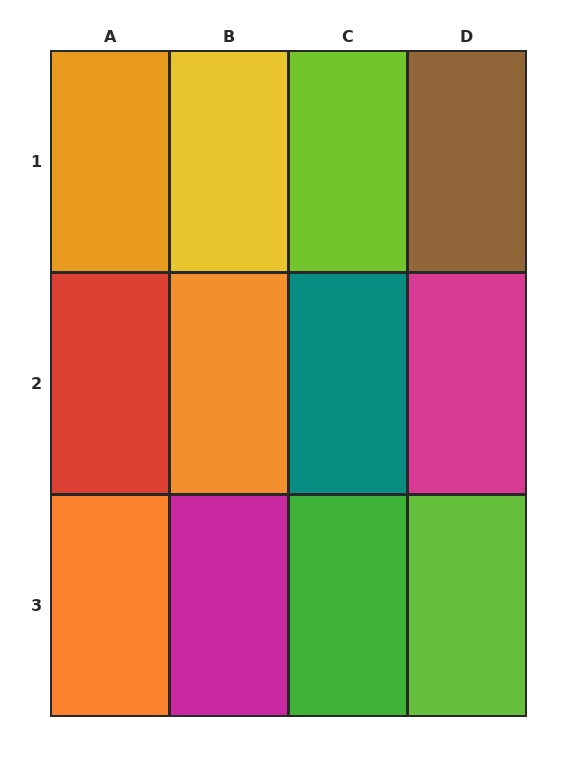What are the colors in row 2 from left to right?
Red, orange, teal, magenta.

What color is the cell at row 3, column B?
Magenta.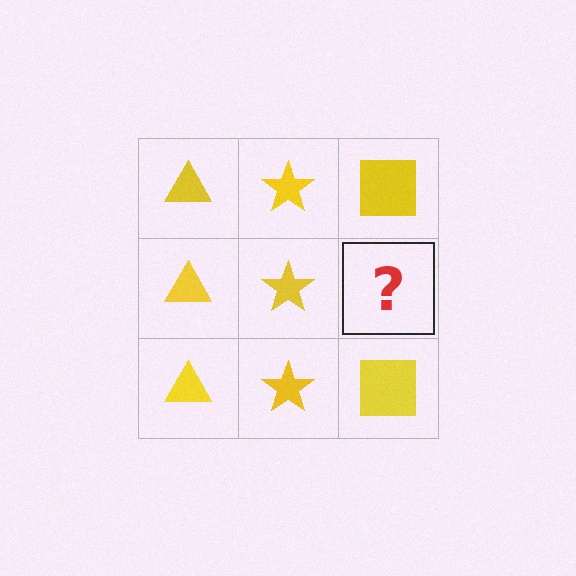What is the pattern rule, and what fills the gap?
The rule is that each column has a consistent shape. The gap should be filled with a yellow square.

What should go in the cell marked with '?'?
The missing cell should contain a yellow square.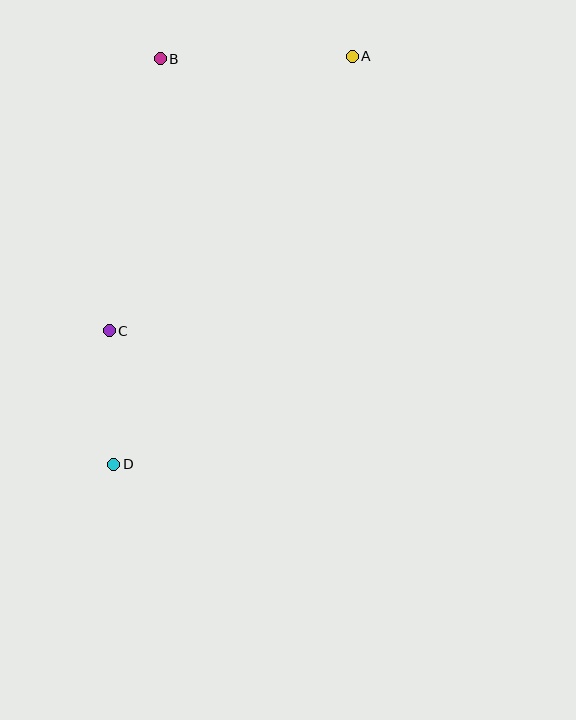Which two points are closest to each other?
Points C and D are closest to each other.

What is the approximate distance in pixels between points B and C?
The distance between B and C is approximately 277 pixels.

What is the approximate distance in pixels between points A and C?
The distance between A and C is approximately 367 pixels.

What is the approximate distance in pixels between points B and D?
The distance between B and D is approximately 408 pixels.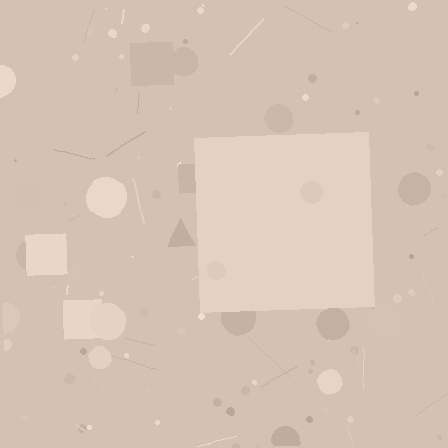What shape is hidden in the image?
A square is hidden in the image.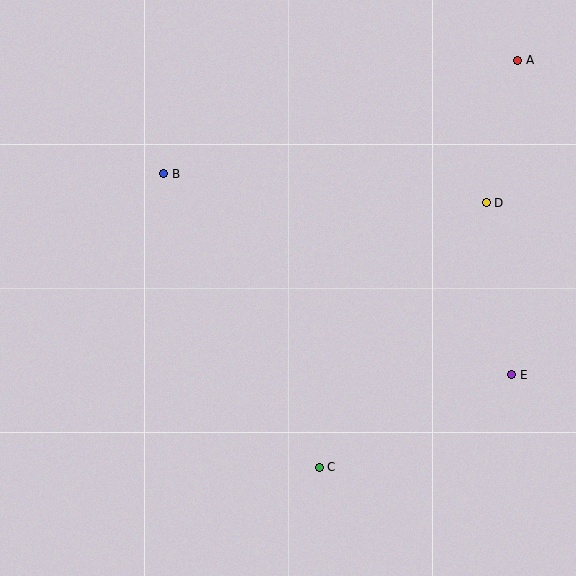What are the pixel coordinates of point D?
Point D is at (486, 203).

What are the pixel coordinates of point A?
Point A is at (518, 61).